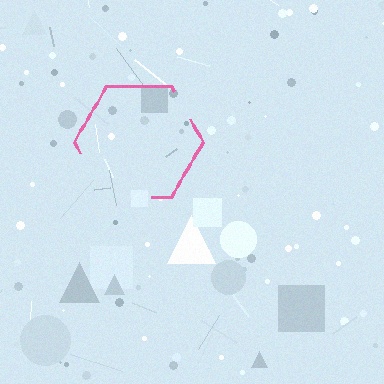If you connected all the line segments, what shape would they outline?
They would outline a hexagon.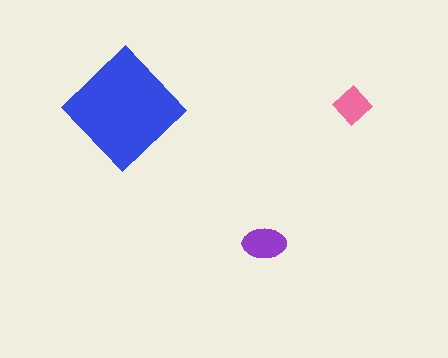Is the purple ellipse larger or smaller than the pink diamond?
Larger.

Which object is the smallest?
The pink diamond.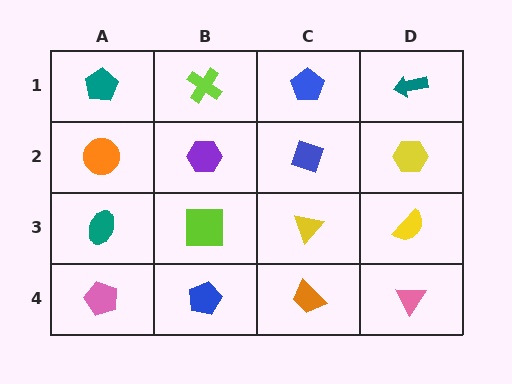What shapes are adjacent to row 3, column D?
A yellow hexagon (row 2, column D), a pink triangle (row 4, column D), a yellow triangle (row 3, column C).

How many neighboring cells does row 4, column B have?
3.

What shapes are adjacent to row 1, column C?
A blue diamond (row 2, column C), a lime cross (row 1, column B), a teal arrow (row 1, column D).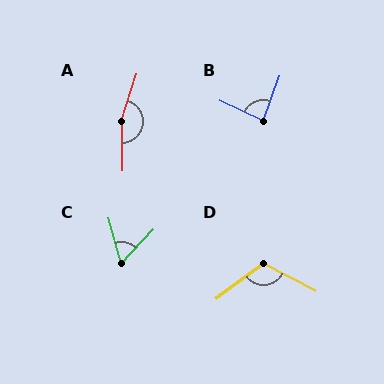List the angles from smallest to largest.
C (59°), B (85°), D (115°), A (162°).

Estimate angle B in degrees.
Approximately 85 degrees.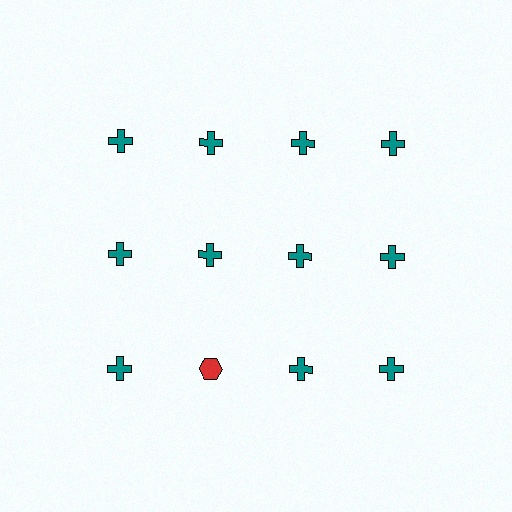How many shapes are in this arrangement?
There are 12 shapes arranged in a grid pattern.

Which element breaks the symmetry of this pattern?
The red hexagon in the third row, second from left column breaks the symmetry. All other shapes are teal crosses.